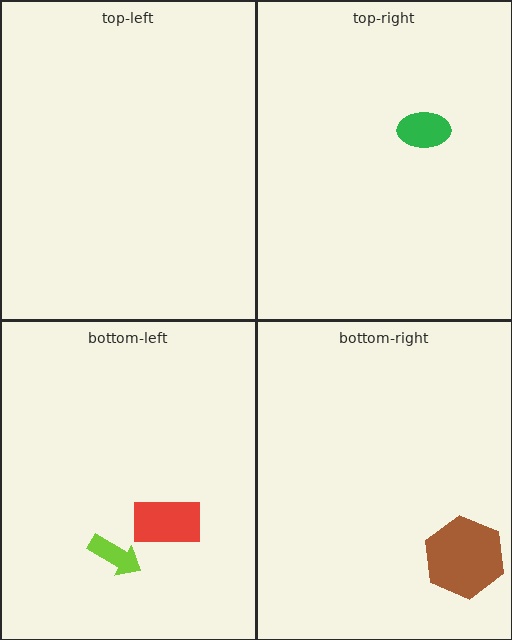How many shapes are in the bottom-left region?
2.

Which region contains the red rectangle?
The bottom-left region.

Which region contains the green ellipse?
The top-right region.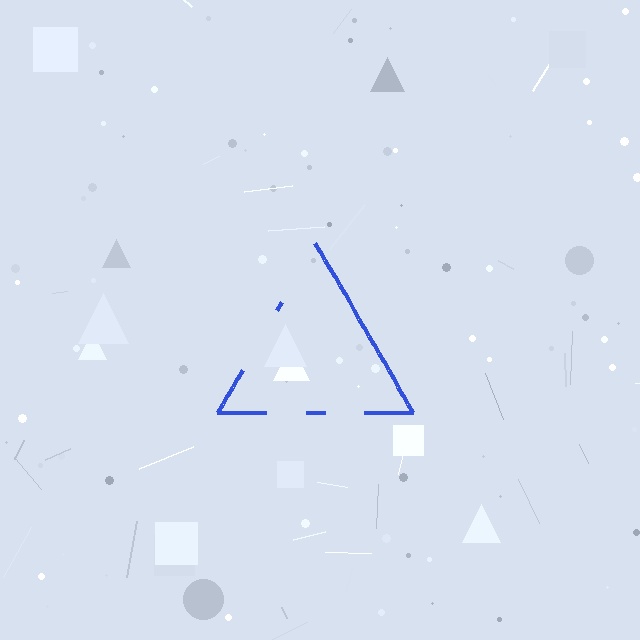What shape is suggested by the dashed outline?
The dashed outline suggests a triangle.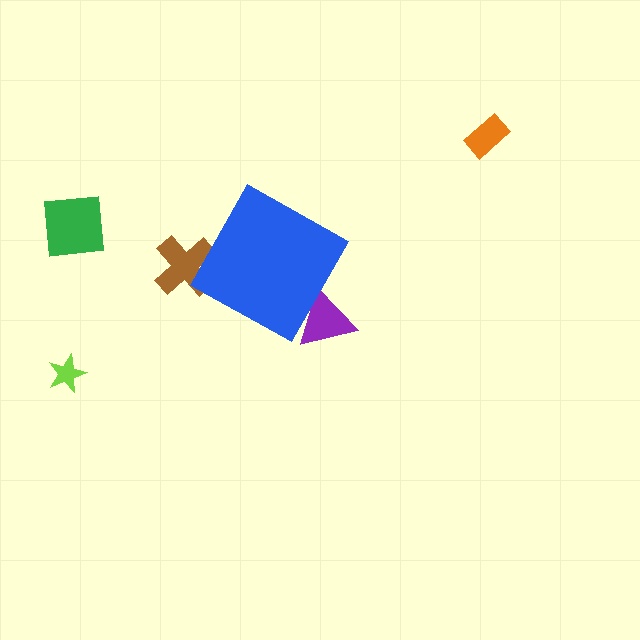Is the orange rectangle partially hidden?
No, the orange rectangle is fully visible.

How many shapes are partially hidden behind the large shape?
2 shapes are partially hidden.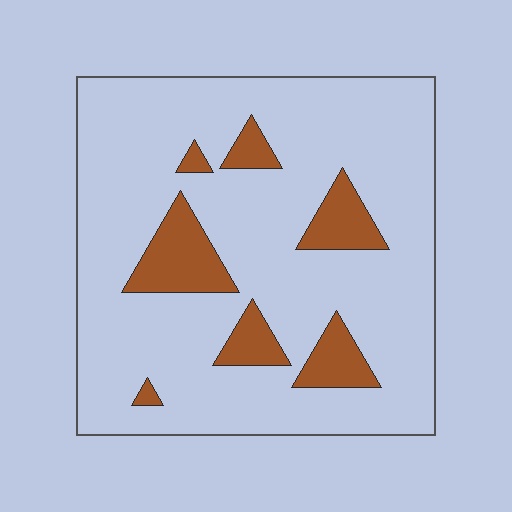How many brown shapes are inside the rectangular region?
7.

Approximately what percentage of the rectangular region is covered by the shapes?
Approximately 15%.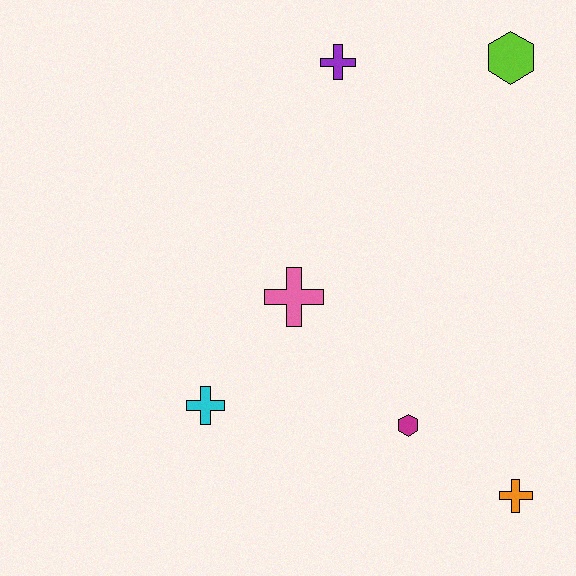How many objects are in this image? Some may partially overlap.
There are 6 objects.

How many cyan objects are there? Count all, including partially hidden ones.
There is 1 cyan object.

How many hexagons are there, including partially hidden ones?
There are 2 hexagons.